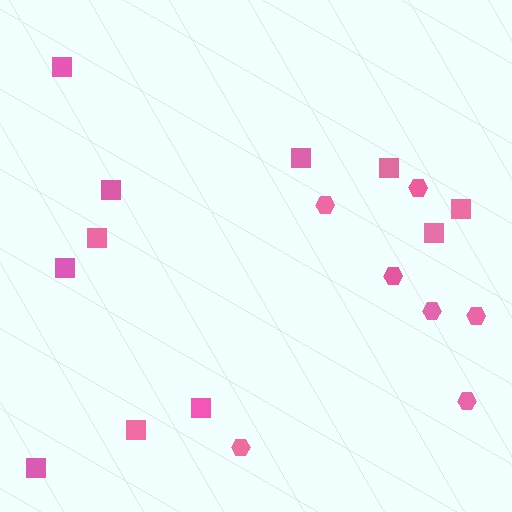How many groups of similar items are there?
There are 2 groups: one group of hexagons (7) and one group of squares (11).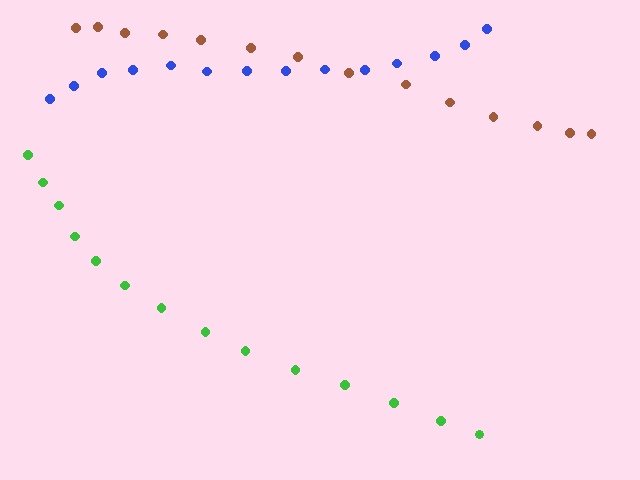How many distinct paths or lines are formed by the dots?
There are 3 distinct paths.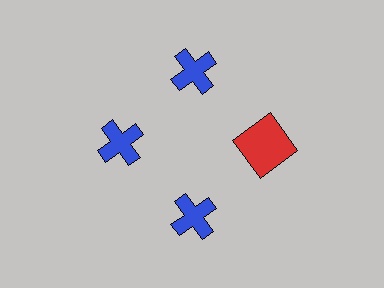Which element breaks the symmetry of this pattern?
The red square at roughly the 3 o'clock position breaks the symmetry. All other shapes are blue crosses.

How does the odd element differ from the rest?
It differs in both color (red instead of blue) and shape (square instead of cross).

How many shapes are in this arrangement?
There are 4 shapes arranged in a ring pattern.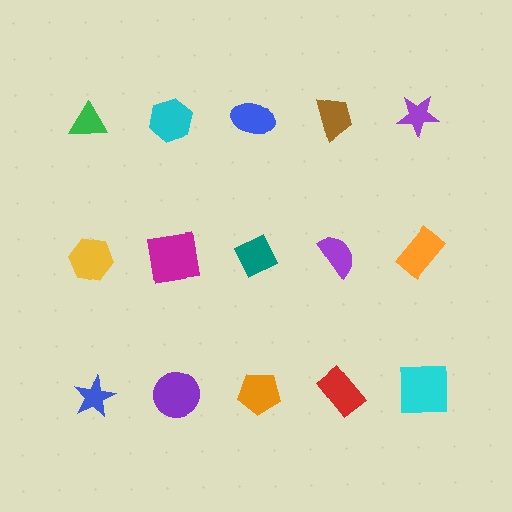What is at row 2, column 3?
A teal diamond.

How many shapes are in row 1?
5 shapes.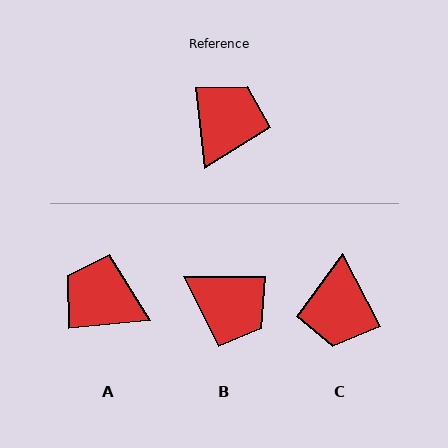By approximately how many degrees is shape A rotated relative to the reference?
Approximately 89 degrees counter-clockwise.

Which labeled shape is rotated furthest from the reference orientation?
C, about 159 degrees away.